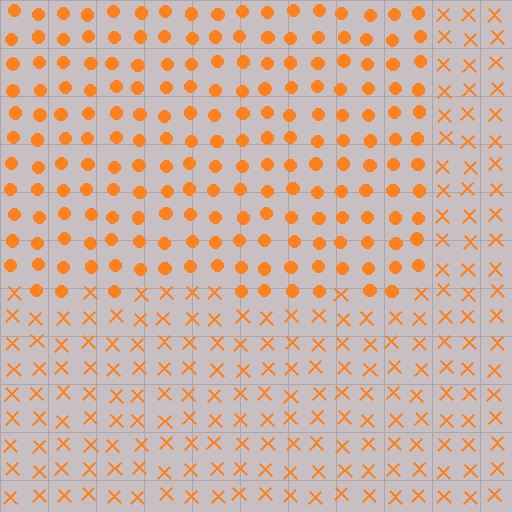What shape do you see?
I see a rectangle.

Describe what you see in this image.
The image is filled with small orange elements arranged in a uniform grid. A rectangle-shaped region contains circles, while the surrounding area contains X marks. The boundary is defined purely by the change in element shape.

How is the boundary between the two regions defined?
The boundary is defined by a change in element shape: circles inside vs. X marks outside. All elements share the same color and spacing.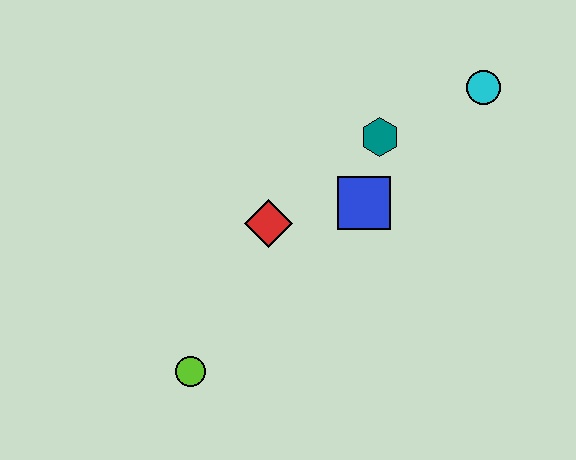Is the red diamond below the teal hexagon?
Yes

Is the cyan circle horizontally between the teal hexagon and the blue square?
No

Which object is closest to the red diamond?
The blue square is closest to the red diamond.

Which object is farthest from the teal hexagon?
The lime circle is farthest from the teal hexagon.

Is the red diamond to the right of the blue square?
No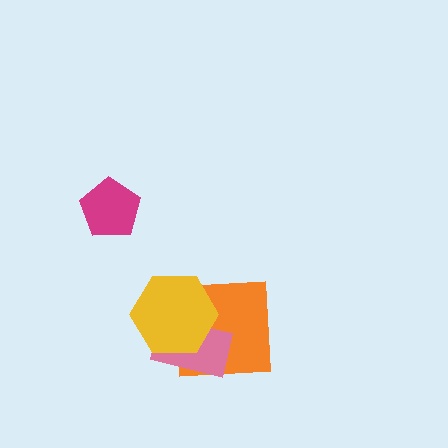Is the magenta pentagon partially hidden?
No, no other shape covers it.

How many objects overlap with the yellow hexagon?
2 objects overlap with the yellow hexagon.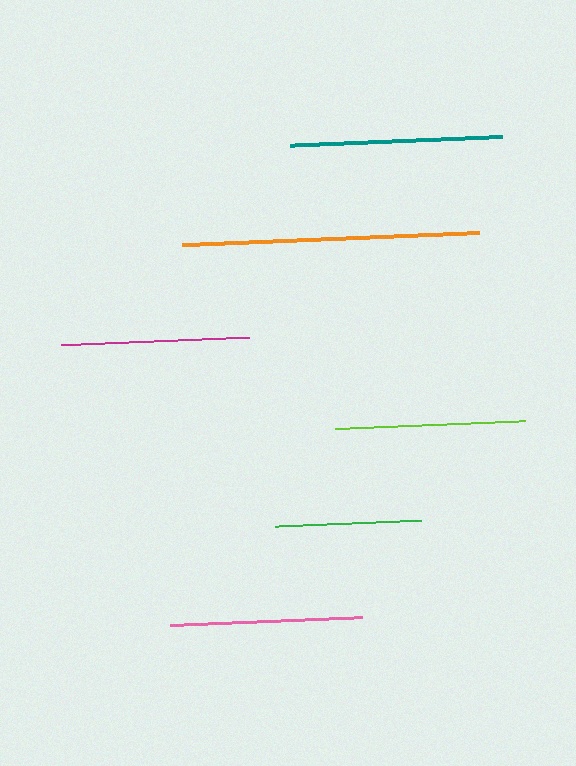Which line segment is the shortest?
The green line is the shortest at approximately 145 pixels.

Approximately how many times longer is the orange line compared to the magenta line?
The orange line is approximately 1.6 times the length of the magenta line.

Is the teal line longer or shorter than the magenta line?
The teal line is longer than the magenta line.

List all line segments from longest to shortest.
From longest to shortest: orange, teal, pink, lime, magenta, green.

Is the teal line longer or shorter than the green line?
The teal line is longer than the green line.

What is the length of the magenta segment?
The magenta segment is approximately 188 pixels long.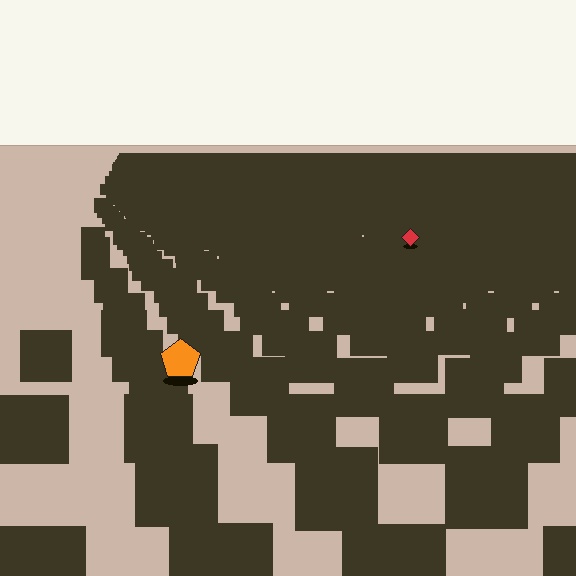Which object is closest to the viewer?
The orange pentagon is closest. The texture marks near it are larger and more spread out.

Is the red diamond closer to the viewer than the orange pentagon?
No. The orange pentagon is closer — you can tell from the texture gradient: the ground texture is coarser near it.